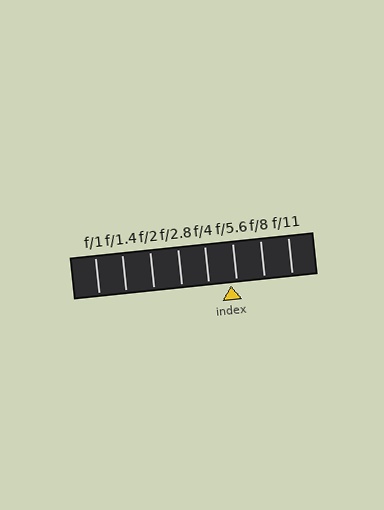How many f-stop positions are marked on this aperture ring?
There are 8 f-stop positions marked.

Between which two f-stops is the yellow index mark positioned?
The index mark is between f/4 and f/5.6.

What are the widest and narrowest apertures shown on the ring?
The widest aperture shown is f/1 and the narrowest is f/11.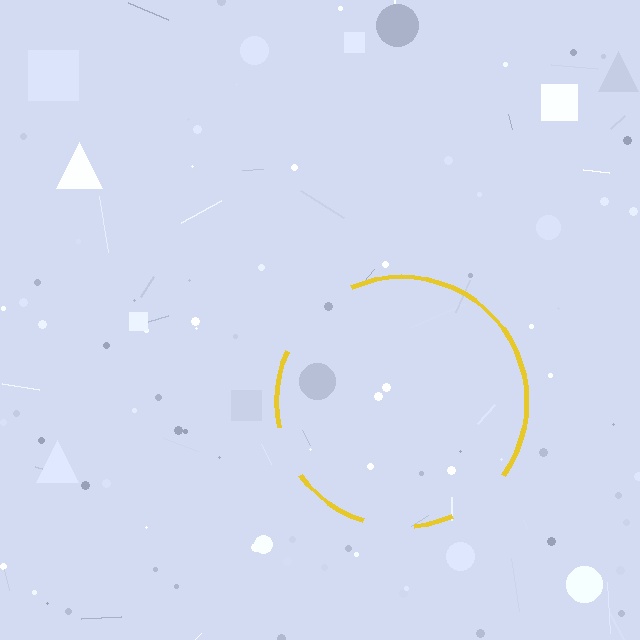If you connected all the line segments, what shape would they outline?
They would outline a circle.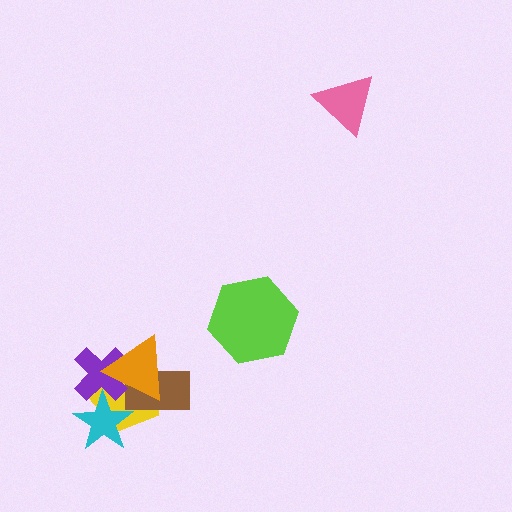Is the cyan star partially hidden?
Yes, it is partially covered by another shape.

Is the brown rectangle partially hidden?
Yes, it is partially covered by another shape.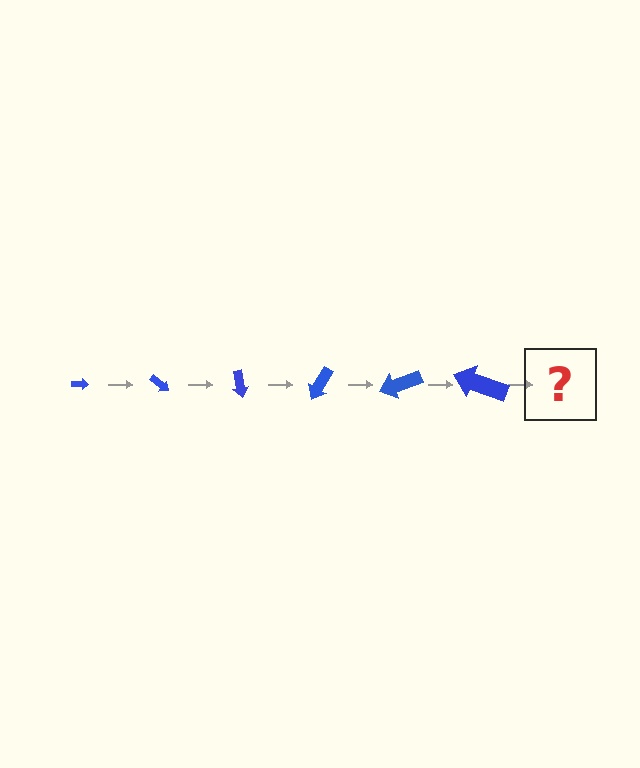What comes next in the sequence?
The next element should be an arrow, larger than the previous one and rotated 240 degrees from the start.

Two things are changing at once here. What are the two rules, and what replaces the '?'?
The two rules are that the arrow grows larger each step and it rotates 40 degrees each step. The '?' should be an arrow, larger than the previous one and rotated 240 degrees from the start.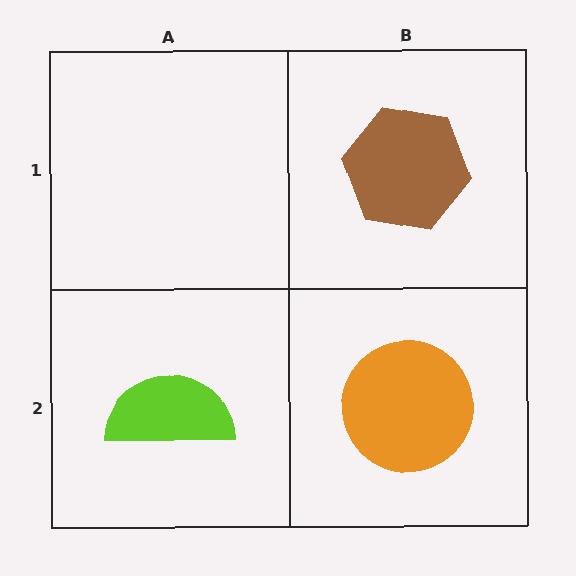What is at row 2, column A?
A lime semicircle.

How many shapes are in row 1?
1 shape.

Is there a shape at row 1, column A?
No, that cell is empty.